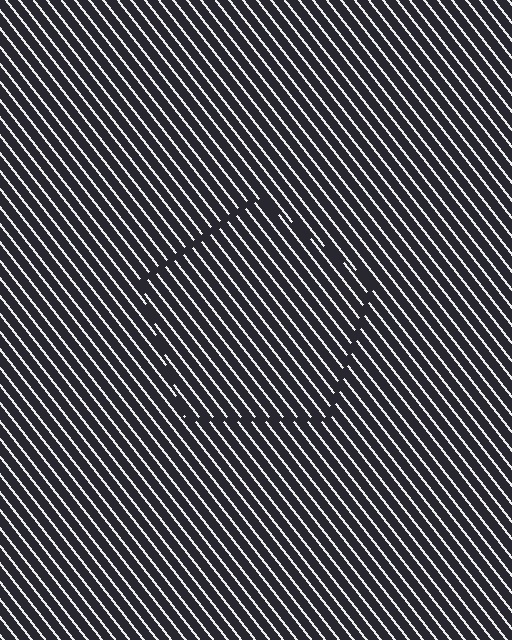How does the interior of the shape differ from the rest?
The interior of the shape contains the same grating, shifted by half a period — the contour is defined by the phase discontinuity where line-ends from the inner and outer gratings abut.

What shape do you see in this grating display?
An illusory pentagon. The interior of the shape contains the same grating, shifted by half a period — the contour is defined by the phase discontinuity where line-ends from the inner and outer gratings abut.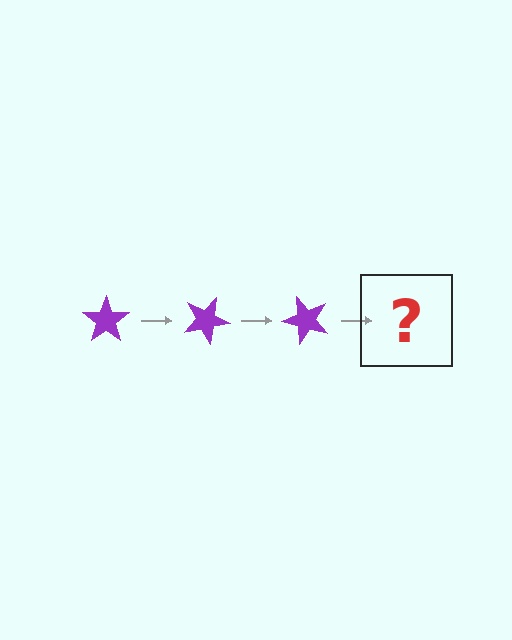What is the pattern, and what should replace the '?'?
The pattern is that the star rotates 25 degrees each step. The '?' should be a purple star rotated 75 degrees.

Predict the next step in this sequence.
The next step is a purple star rotated 75 degrees.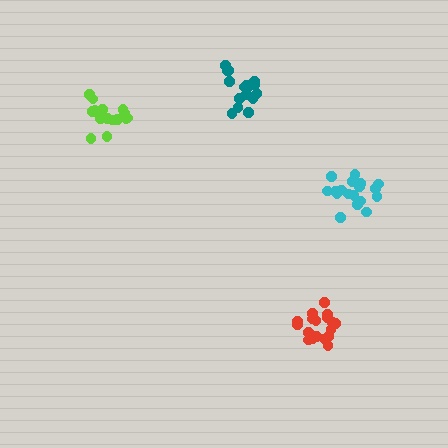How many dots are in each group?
Group 1: 16 dots, Group 2: 18 dots, Group 3: 16 dots, Group 4: 19 dots (69 total).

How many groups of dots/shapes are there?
There are 4 groups.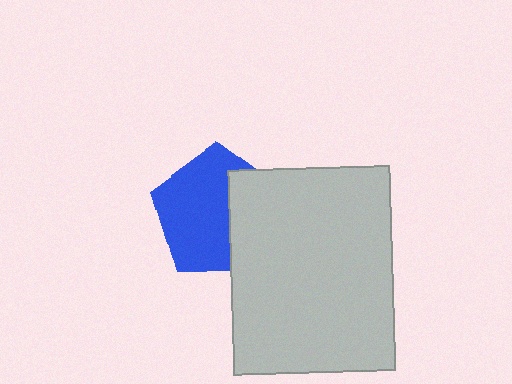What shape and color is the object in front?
The object in front is a light gray rectangle.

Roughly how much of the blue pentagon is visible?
About half of it is visible (roughly 63%).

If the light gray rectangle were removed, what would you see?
You would see the complete blue pentagon.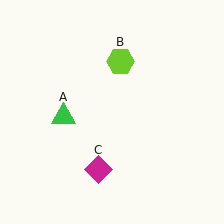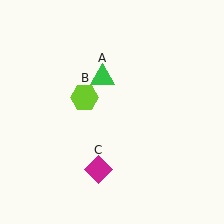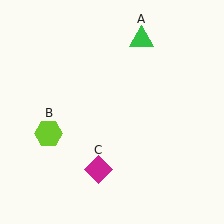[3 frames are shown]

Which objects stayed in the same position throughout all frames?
Magenta diamond (object C) remained stationary.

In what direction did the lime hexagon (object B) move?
The lime hexagon (object B) moved down and to the left.